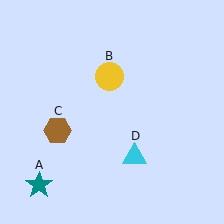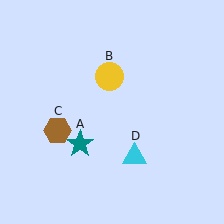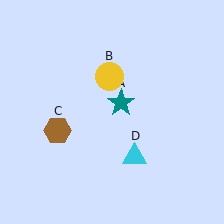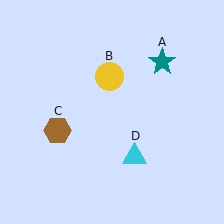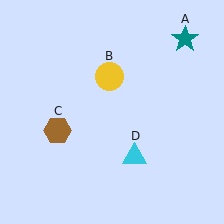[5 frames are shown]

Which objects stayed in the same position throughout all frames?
Yellow circle (object B) and brown hexagon (object C) and cyan triangle (object D) remained stationary.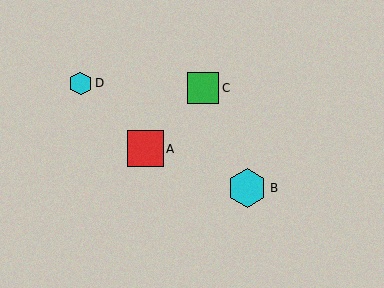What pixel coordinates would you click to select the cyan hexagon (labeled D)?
Click at (80, 83) to select the cyan hexagon D.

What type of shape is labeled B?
Shape B is a cyan hexagon.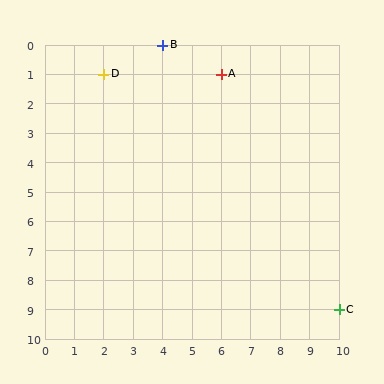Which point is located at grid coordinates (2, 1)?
Point D is at (2, 1).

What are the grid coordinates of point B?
Point B is at grid coordinates (4, 0).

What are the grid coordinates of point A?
Point A is at grid coordinates (6, 1).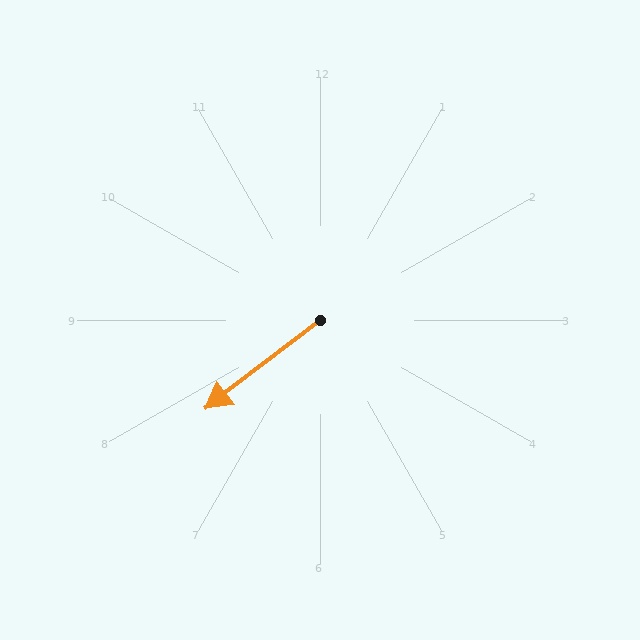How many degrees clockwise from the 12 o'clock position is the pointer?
Approximately 232 degrees.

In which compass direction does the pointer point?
Southwest.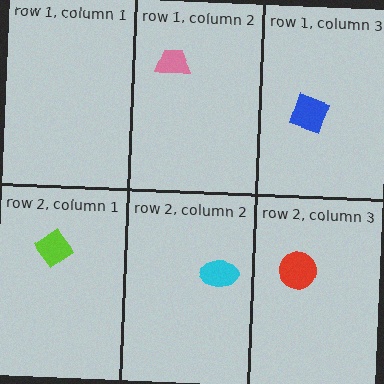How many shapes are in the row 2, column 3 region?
1.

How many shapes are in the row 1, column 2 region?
1.